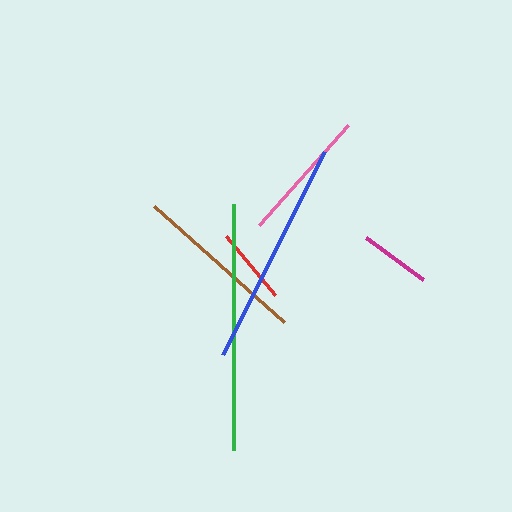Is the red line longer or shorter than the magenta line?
The red line is longer than the magenta line.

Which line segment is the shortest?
The magenta line is the shortest at approximately 71 pixels.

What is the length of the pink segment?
The pink segment is approximately 135 pixels long.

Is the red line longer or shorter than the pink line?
The pink line is longer than the red line.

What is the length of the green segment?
The green segment is approximately 246 pixels long.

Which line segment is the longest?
The green line is the longest at approximately 246 pixels.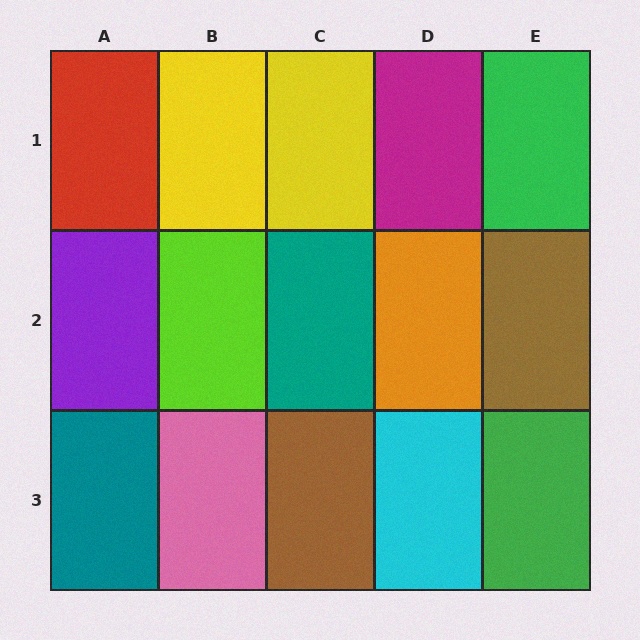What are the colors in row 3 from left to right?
Teal, pink, brown, cyan, green.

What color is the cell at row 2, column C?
Teal.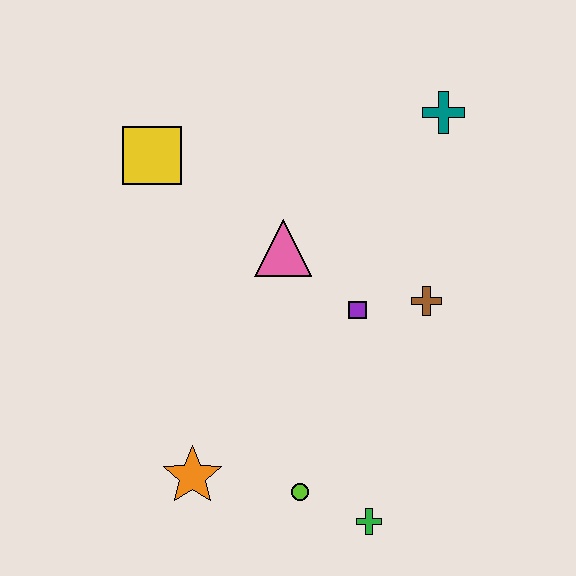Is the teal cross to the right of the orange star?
Yes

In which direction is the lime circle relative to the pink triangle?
The lime circle is below the pink triangle.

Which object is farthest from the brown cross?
The yellow square is farthest from the brown cross.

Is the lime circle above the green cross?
Yes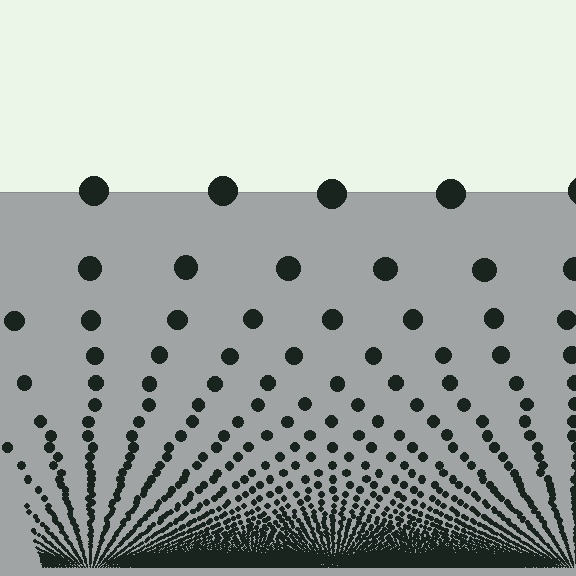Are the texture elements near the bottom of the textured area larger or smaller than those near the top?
Smaller. The gradient is inverted — elements near the bottom are smaller and denser.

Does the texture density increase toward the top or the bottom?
Density increases toward the bottom.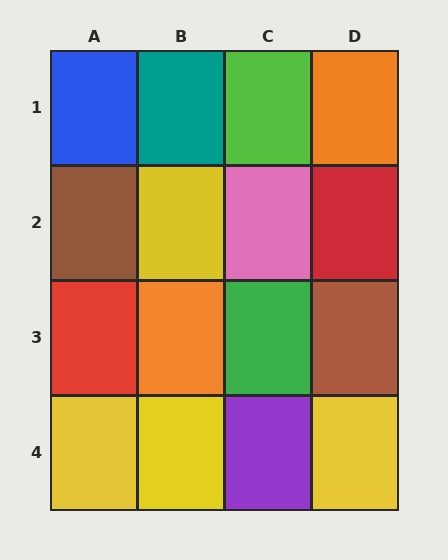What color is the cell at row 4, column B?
Yellow.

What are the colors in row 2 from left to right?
Brown, yellow, pink, red.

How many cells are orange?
2 cells are orange.